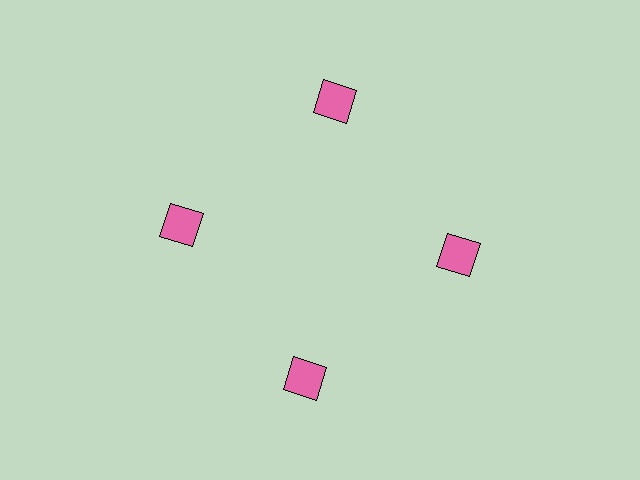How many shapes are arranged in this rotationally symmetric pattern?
There are 4 shapes, arranged in 4 groups of 1.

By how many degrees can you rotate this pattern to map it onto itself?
The pattern maps onto itself every 90 degrees of rotation.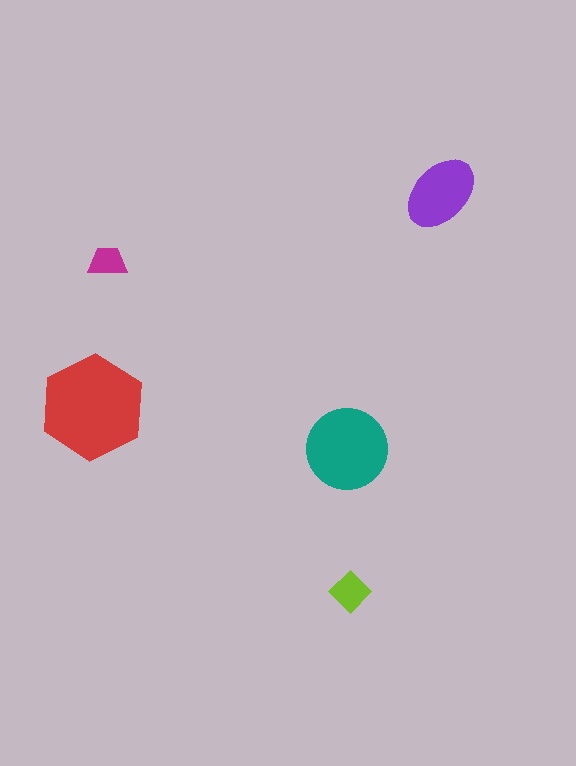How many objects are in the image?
There are 5 objects in the image.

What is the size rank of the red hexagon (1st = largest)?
1st.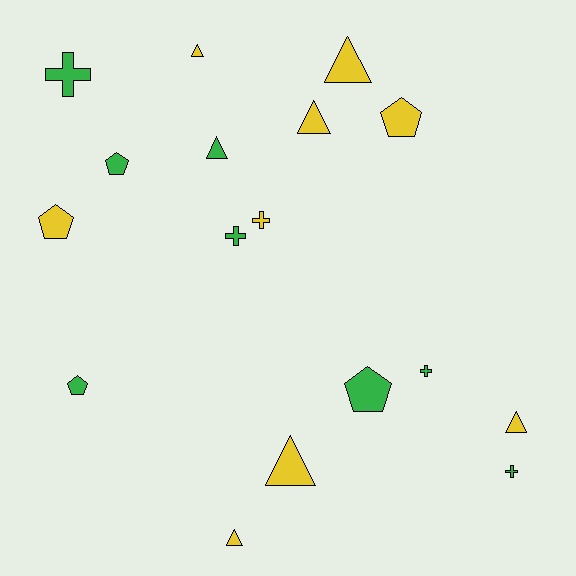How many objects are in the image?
There are 17 objects.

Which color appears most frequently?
Yellow, with 9 objects.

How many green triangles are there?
There is 1 green triangle.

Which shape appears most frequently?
Triangle, with 7 objects.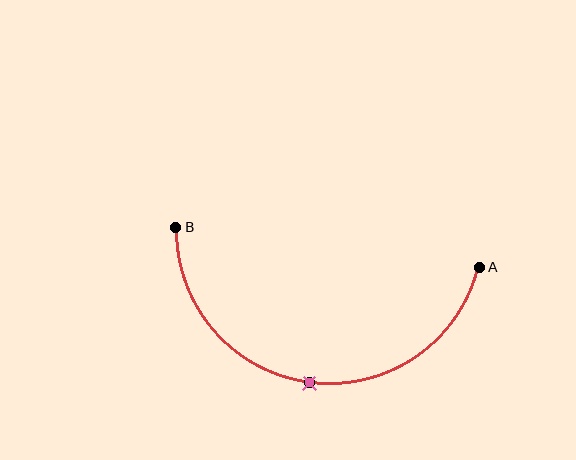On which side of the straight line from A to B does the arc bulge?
The arc bulges below the straight line connecting A and B.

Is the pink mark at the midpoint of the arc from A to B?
Yes. The pink mark lies on the arc at equal arc-length from both A and B — it is the arc midpoint.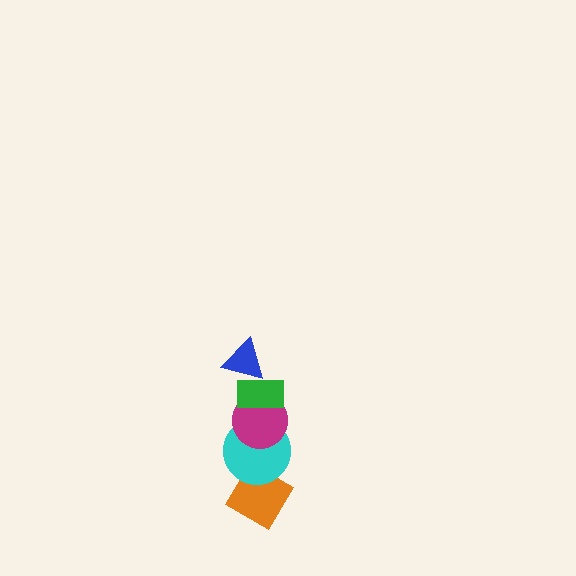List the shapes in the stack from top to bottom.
From top to bottom: the blue triangle, the green rectangle, the magenta circle, the cyan circle, the orange diamond.